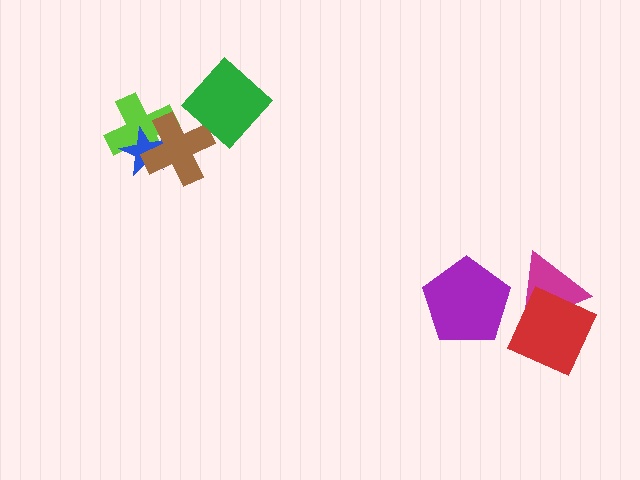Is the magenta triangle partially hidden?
Yes, it is partially covered by another shape.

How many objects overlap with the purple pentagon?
0 objects overlap with the purple pentagon.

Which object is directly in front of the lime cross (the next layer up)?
The blue star is directly in front of the lime cross.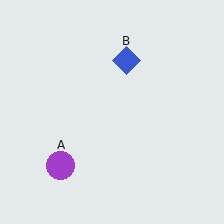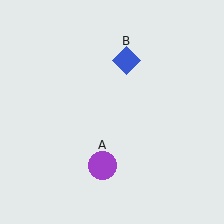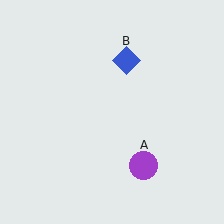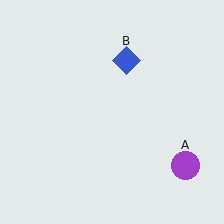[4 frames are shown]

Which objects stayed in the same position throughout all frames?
Blue diamond (object B) remained stationary.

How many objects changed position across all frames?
1 object changed position: purple circle (object A).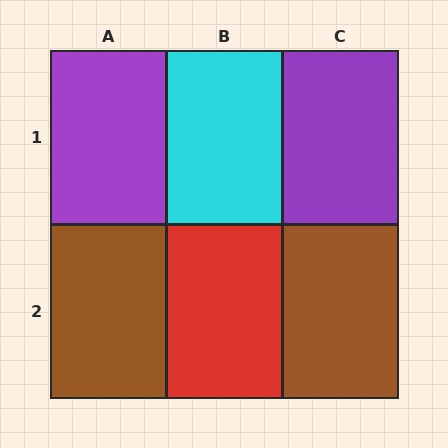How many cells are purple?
2 cells are purple.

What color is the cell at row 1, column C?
Purple.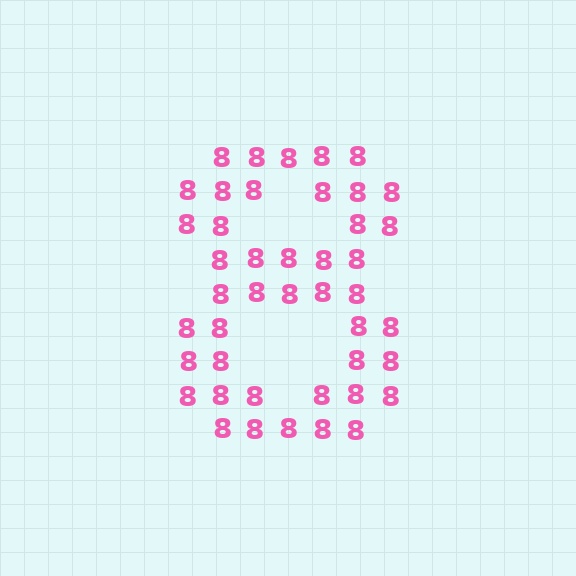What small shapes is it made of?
It is made of small digit 8's.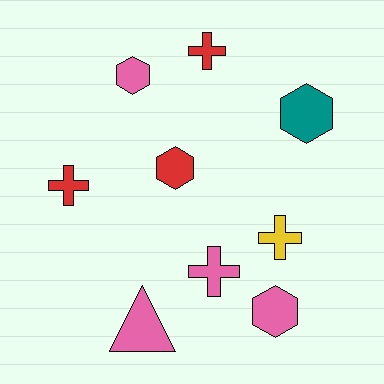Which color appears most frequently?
Pink, with 4 objects.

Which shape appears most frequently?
Hexagon, with 4 objects.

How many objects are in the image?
There are 9 objects.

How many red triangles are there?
There are no red triangles.